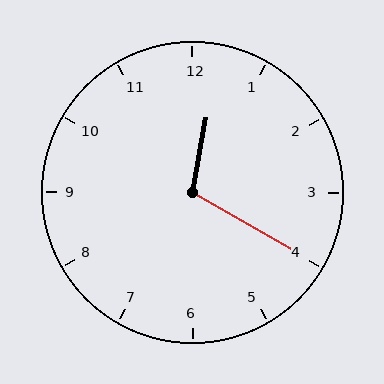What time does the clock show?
12:20.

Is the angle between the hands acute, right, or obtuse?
It is obtuse.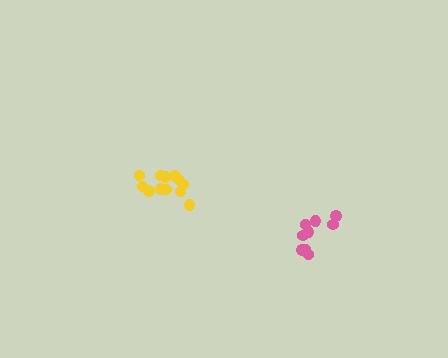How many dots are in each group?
Group 1: 12 dots, Group 2: 10 dots (22 total).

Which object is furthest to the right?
The pink cluster is rightmost.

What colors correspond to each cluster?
The clusters are colored: yellow, pink.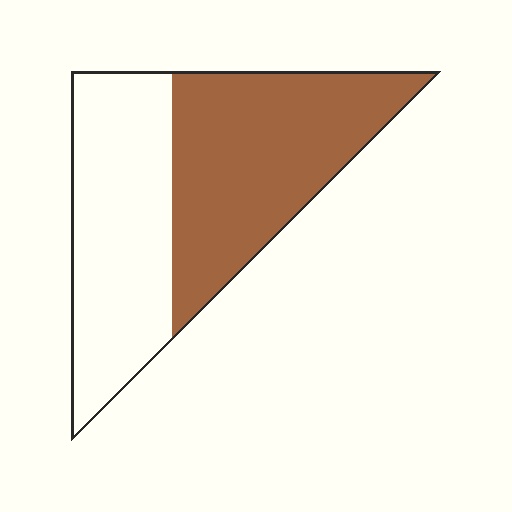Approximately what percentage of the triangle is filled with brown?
Approximately 55%.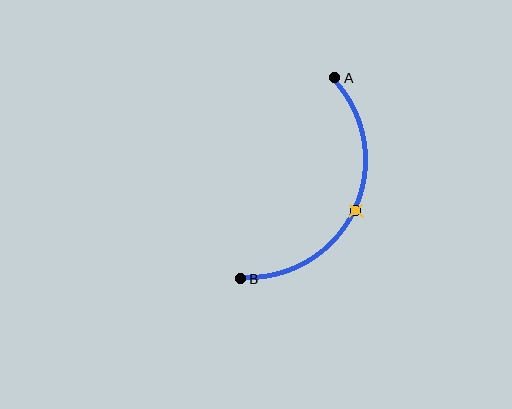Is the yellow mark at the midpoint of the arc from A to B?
Yes. The yellow mark lies on the arc at equal arc-length from both A and B — it is the arc midpoint.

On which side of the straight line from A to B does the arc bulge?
The arc bulges to the right of the straight line connecting A and B.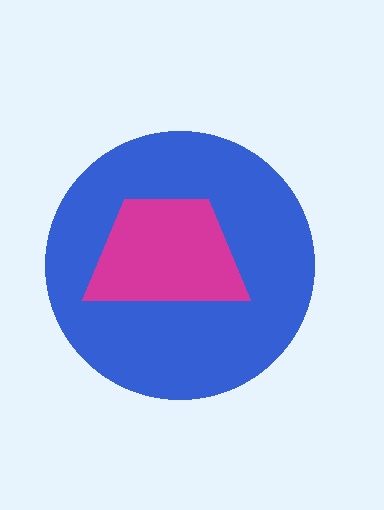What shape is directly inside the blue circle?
The magenta trapezoid.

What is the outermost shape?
The blue circle.